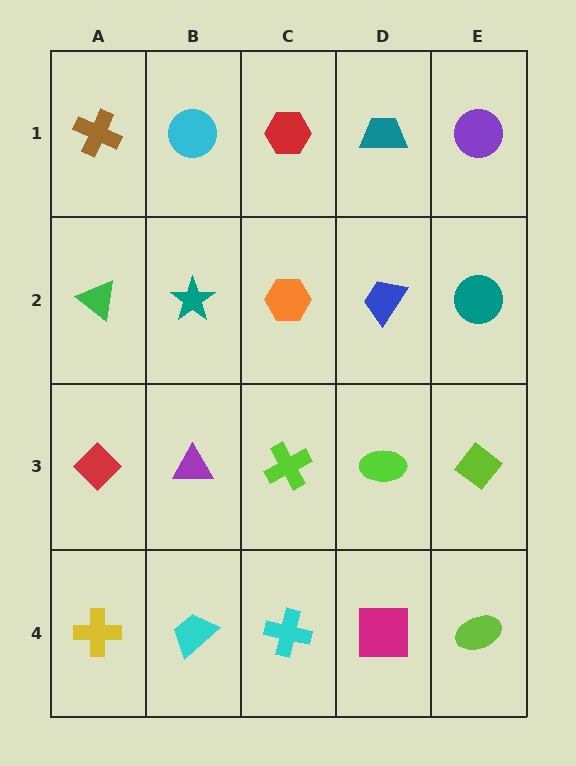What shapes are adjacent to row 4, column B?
A purple triangle (row 3, column B), a yellow cross (row 4, column A), a cyan cross (row 4, column C).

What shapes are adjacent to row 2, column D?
A teal trapezoid (row 1, column D), a lime ellipse (row 3, column D), an orange hexagon (row 2, column C), a teal circle (row 2, column E).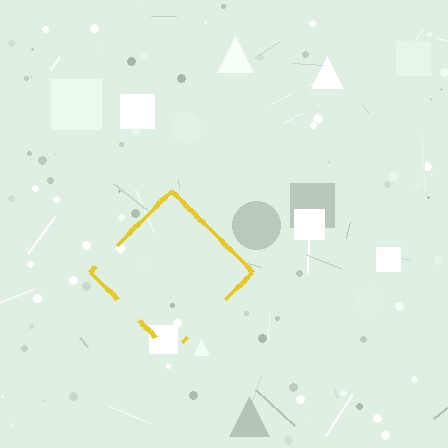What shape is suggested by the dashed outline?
The dashed outline suggests a diamond.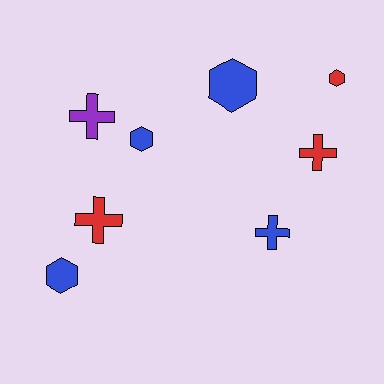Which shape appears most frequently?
Hexagon, with 4 objects.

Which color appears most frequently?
Blue, with 4 objects.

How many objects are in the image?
There are 8 objects.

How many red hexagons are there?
There is 1 red hexagon.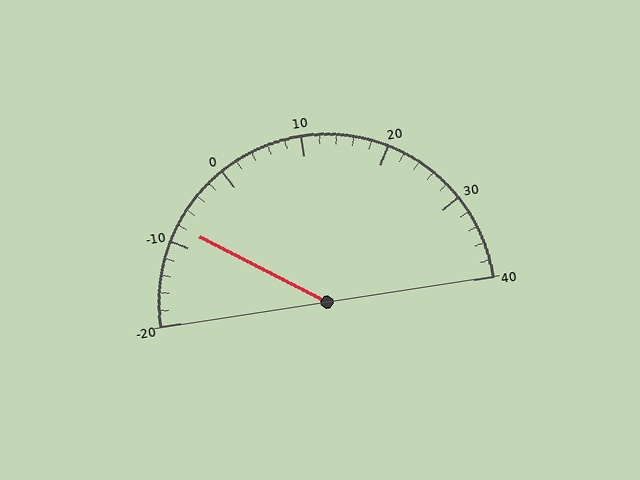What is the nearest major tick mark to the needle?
The nearest major tick mark is -10.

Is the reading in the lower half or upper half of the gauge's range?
The reading is in the lower half of the range (-20 to 40).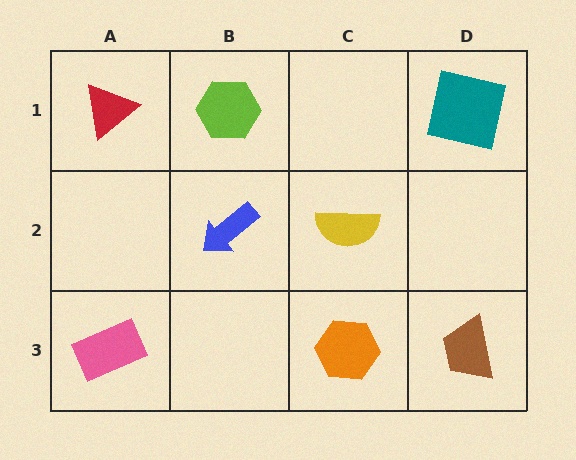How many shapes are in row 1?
3 shapes.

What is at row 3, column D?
A brown trapezoid.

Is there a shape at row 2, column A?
No, that cell is empty.